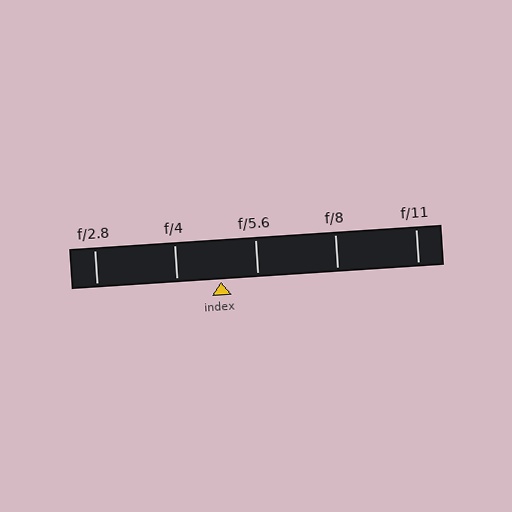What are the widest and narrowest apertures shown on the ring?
The widest aperture shown is f/2.8 and the narrowest is f/11.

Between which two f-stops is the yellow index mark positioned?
The index mark is between f/4 and f/5.6.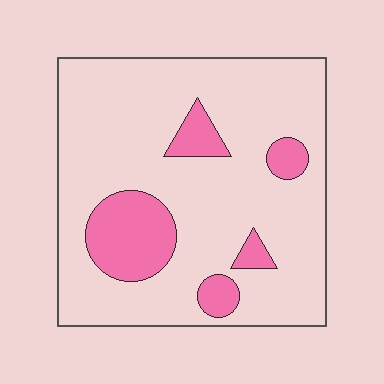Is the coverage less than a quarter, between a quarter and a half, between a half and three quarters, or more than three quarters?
Less than a quarter.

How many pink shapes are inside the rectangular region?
5.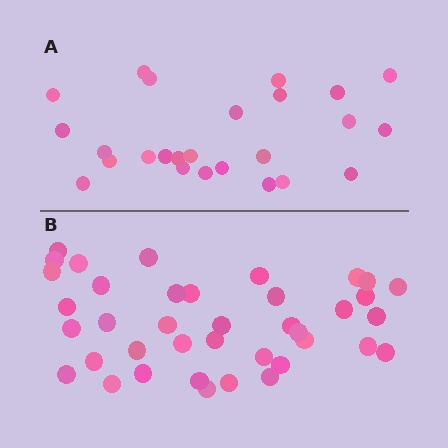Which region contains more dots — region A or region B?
Region B (the bottom region) has more dots.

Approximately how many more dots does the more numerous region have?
Region B has approximately 15 more dots than region A.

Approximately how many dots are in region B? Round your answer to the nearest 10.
About 40 dots. (The exact count is 39, which rounds to 40.)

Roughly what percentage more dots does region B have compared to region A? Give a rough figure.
About 55% more.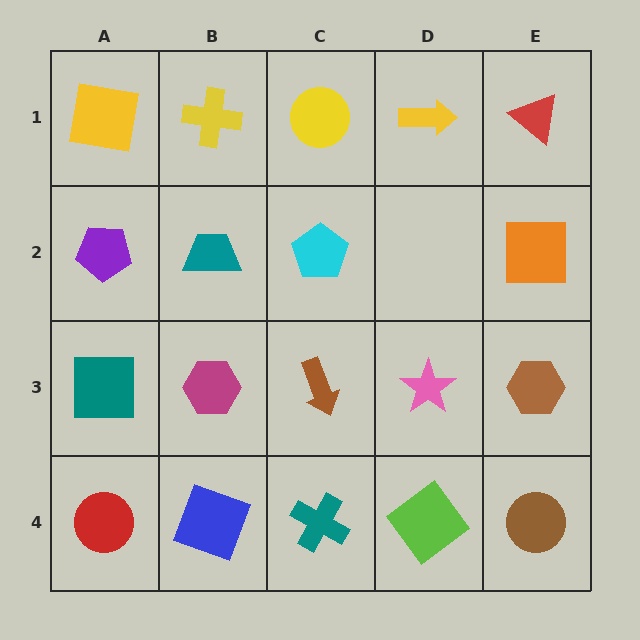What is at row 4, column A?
A red circle.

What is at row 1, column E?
A red triangle.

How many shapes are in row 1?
5 shapes.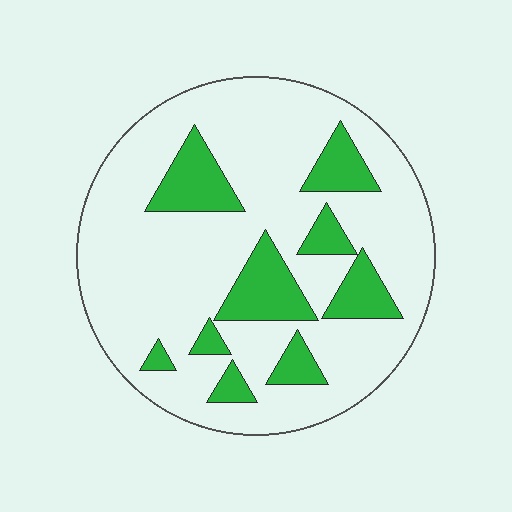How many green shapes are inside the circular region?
9.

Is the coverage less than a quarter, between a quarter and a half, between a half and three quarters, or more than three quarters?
Less than a quarter.